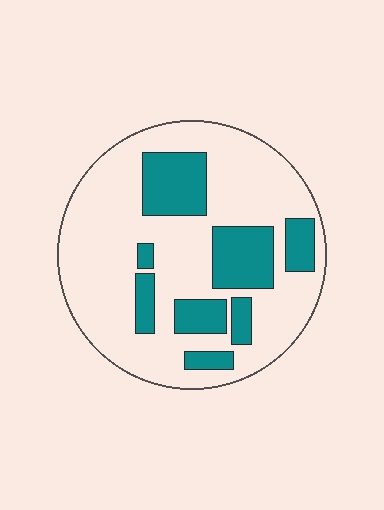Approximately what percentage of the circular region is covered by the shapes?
Approximately 25%.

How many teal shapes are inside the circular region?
8.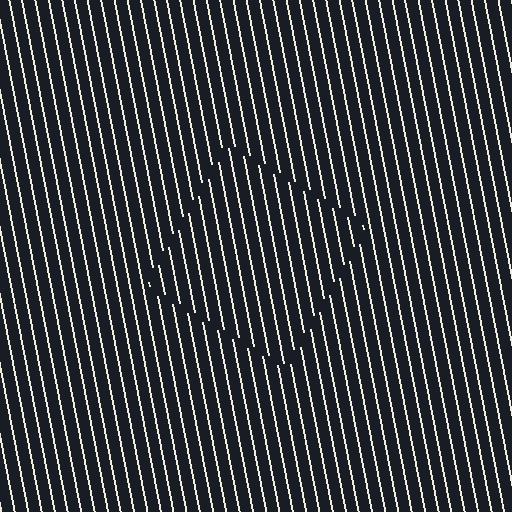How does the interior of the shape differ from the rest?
The interior of the shape contains the same grating, shifted by half a period — the contour is defined by the phase discontinuity where line-ends from the inner and outer gratings abut.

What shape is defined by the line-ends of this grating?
An illusory square. The interior of the shape contains the same grating, shifted by half a period — the contour is defined by the phase discontinuity where line-ends from the inner and outer gratings abut.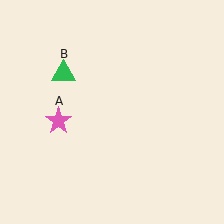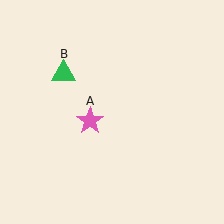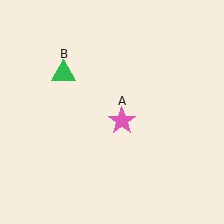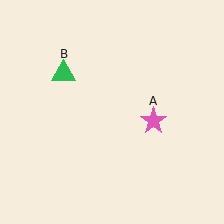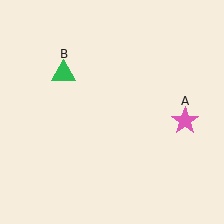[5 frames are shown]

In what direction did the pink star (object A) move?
The pink star (object A) moved right.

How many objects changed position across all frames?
1 object changed position: pink star (object A).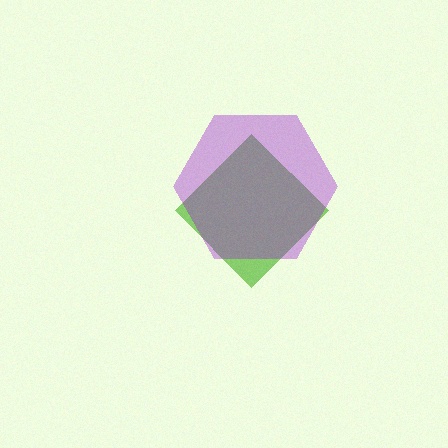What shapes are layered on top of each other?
The layered shapes are: a lime diamond, a purple hexagon.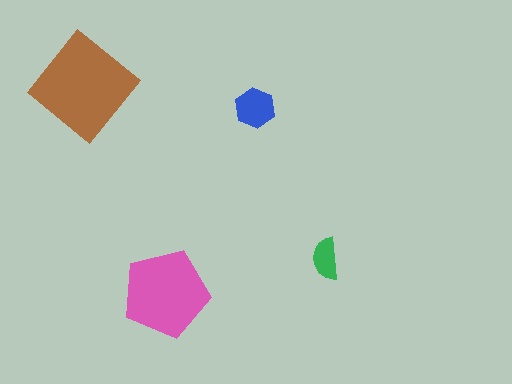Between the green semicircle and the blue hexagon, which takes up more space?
The blue hexagon.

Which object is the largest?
The brown diamond.